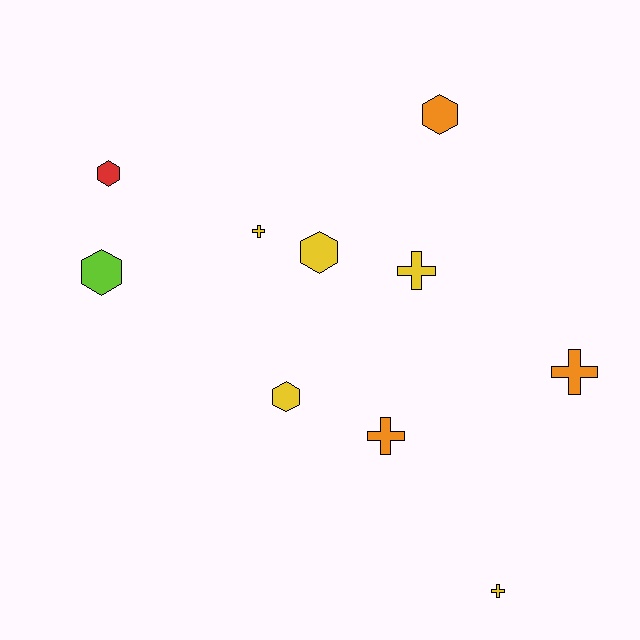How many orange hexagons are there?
There is 1 orange hexagon.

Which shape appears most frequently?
Hexagon, with 5 objects.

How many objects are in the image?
There are 10 objects.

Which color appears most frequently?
Yellow, with 5 objects.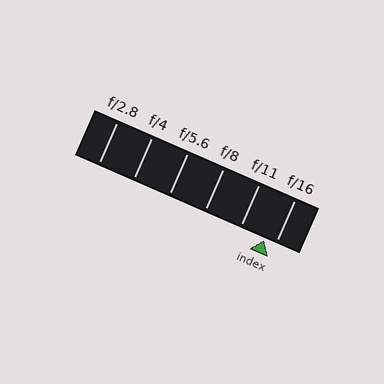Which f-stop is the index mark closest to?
The index mark is closest to f/16.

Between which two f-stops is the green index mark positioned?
The index mark is between f/11 and f/16.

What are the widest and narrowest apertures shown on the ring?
The widest aperture shown is f/2.8 and the narrowest is f/16.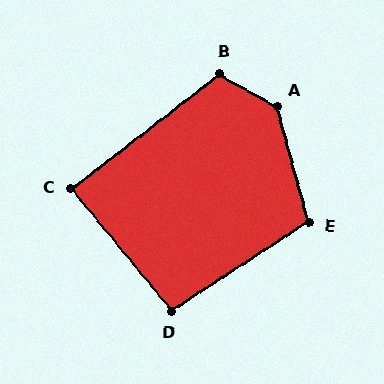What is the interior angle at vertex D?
Approximately 96 degrees (obtuse).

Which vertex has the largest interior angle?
A, at approximately 134 degrees.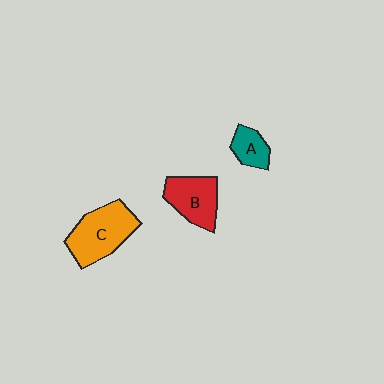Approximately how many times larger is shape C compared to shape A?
Approximately 2.4 times.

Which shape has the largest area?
Shape C (orange).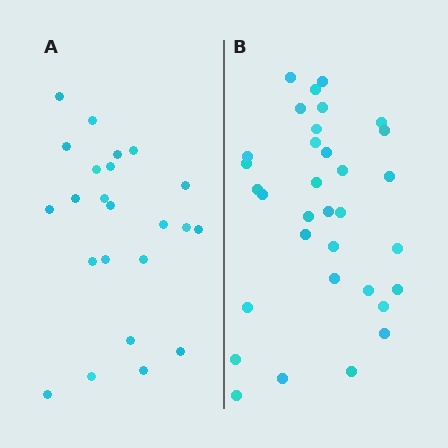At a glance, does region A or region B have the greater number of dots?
Region B (the right region) has more dots.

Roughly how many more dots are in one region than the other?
Region B has roughly 10 or so more dots than region A.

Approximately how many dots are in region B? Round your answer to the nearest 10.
About 30 dots. (The exact count is 33, which rounds to 30.)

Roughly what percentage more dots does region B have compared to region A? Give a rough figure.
About 45% more.